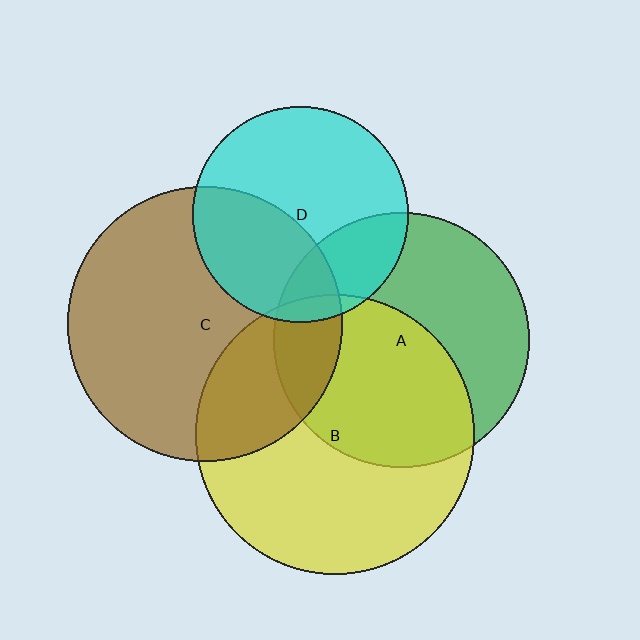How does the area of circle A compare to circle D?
Approximately 1.4 times.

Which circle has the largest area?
Circle B (yellow).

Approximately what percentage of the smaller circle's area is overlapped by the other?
Approximately 50%.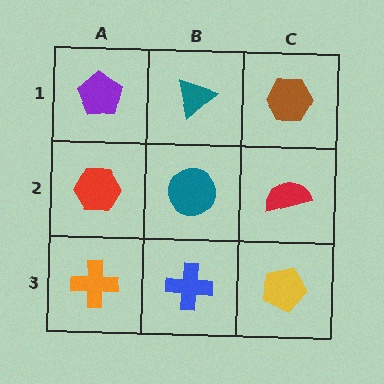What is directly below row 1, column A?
A red hexagon.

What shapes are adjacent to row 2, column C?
A brown hexagon (row 1, column C), a yellow pentagon (row 3, column C), a teal circle (row 2, column B).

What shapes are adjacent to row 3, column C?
A red semicircle (row 2, column C), a blue cross (row 3, column B).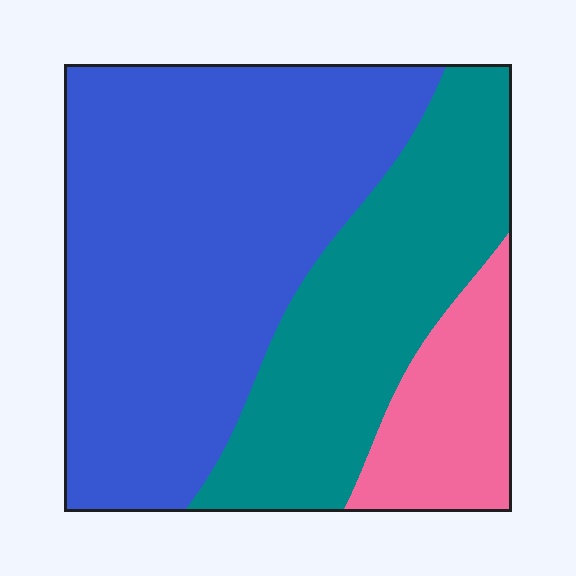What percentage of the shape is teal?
Teal covers 31% of the shape.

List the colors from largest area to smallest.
From largest to smallest: blue, teal, pink.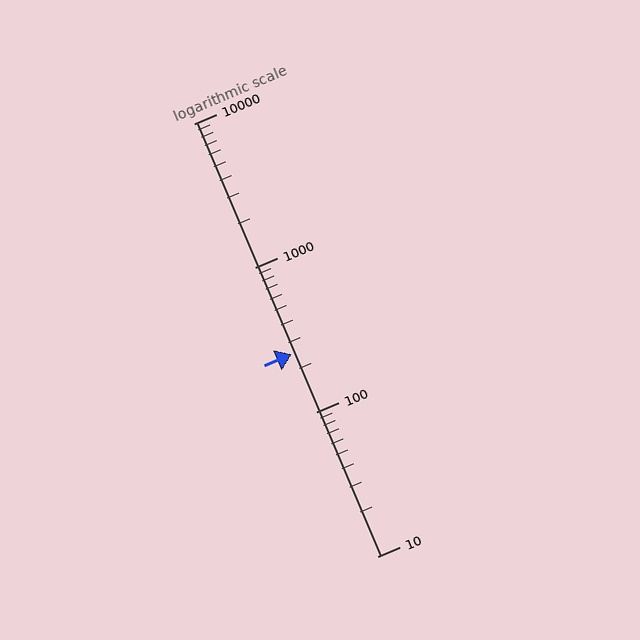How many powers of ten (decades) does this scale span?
The scale spans 3 decades, from 10 to 10000.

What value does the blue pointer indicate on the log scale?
The pointer indicates approximately 250.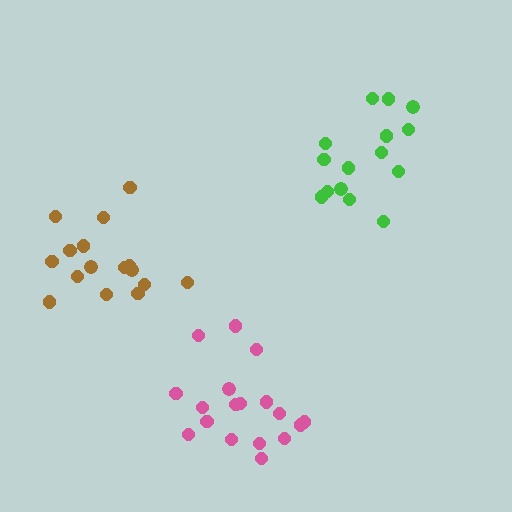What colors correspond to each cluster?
The clusters are colored: green, pink, brown.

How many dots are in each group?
Group 1: 15 dots, Group 2: 18 dots, Group 3: 16 dots (49 total).